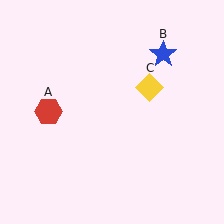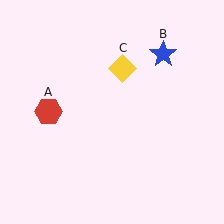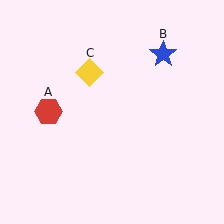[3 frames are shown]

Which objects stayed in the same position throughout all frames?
Red hexagon (object A) and blue star (object B) remained stationary.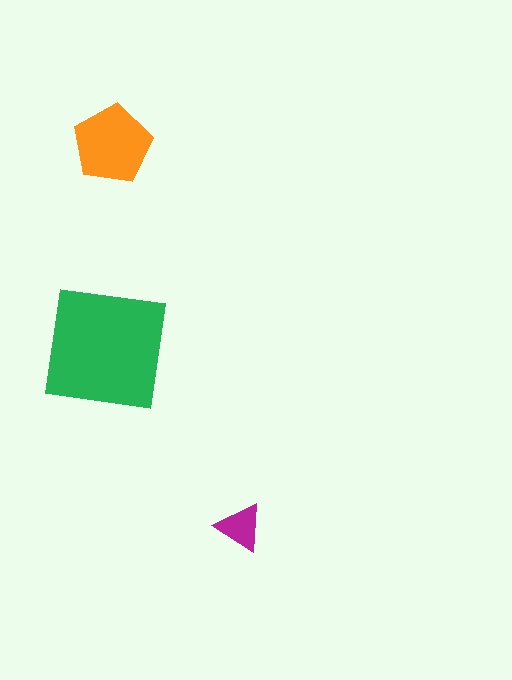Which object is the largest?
The green square.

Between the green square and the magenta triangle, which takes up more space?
The green square.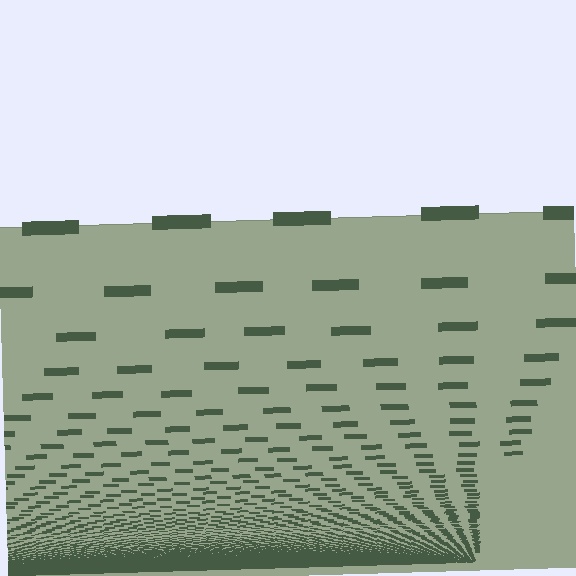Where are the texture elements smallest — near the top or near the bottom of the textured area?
Near the bottom.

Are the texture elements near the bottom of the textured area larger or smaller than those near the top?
Smaller. The gradient is inverted — elements near the bottom are smaller and denser.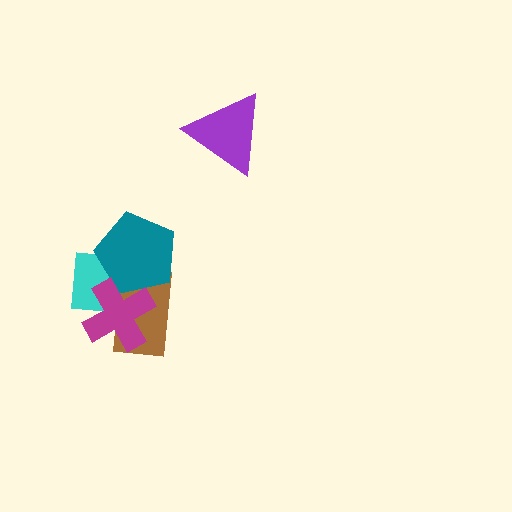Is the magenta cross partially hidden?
No, no other shape covers it.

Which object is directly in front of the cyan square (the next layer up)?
The brown rectangle is directly in front of the cyan square.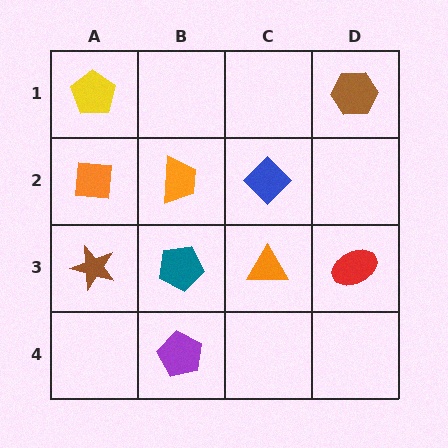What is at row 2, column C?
A blue diamond.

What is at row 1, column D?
A brown hexagon.